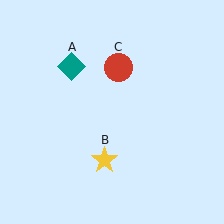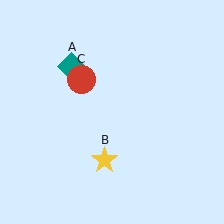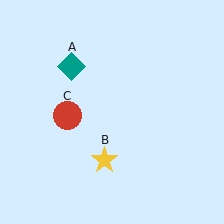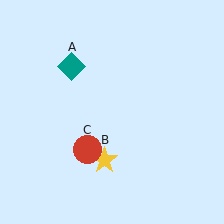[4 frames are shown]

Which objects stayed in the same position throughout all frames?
Teal diamond (object A) and yellow star (object B) remained stationary.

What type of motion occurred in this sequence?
The red circle (object C) rotated counterclockwise around the center of the scene.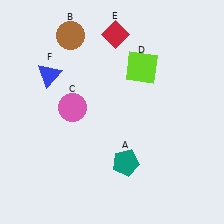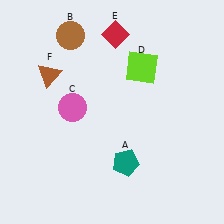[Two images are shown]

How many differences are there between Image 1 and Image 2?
There is 1 difference between the two images.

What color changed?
The triangle (F) changed from blue in Image 1 to brown in Image 2.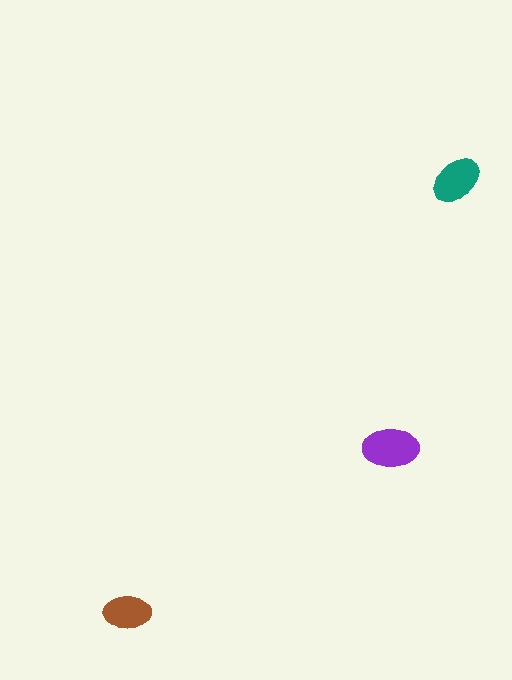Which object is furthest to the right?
The teal ellipse is rightmost.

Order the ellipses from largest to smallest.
the purple one, the teal one, the brown one.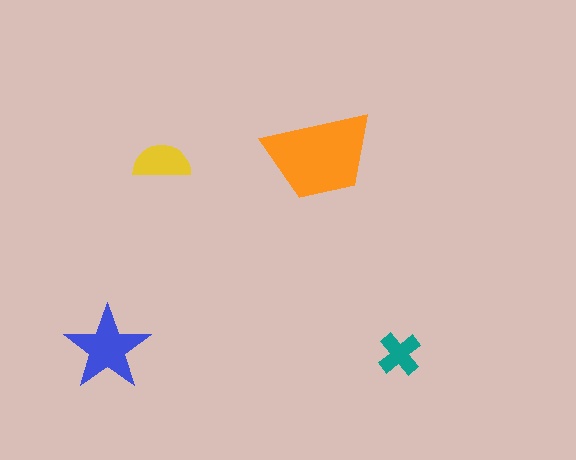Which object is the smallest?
The teal cross.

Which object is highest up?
The orange trapezoid is topmost.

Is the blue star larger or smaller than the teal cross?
Larger.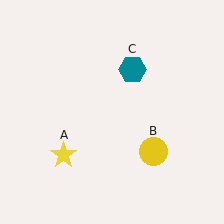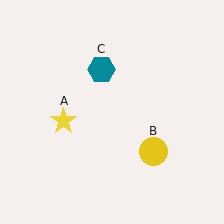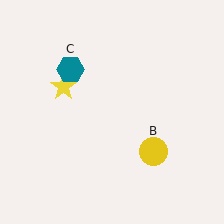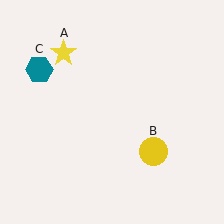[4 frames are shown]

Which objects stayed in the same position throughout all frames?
Yellow circle (object B) remained stationary.